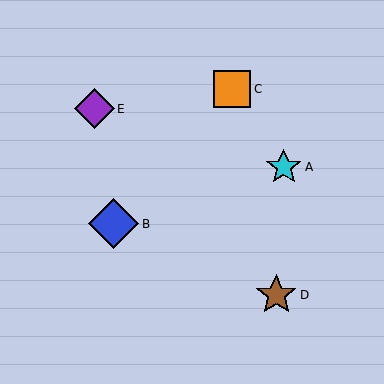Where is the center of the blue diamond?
The center of the blue diamond is at (114, 224).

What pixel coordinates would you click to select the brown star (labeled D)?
Click at (276, 295) to select the brown star D.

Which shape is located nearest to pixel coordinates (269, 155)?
The cyan star (labeled A) at (284, 167) is nearest to that location.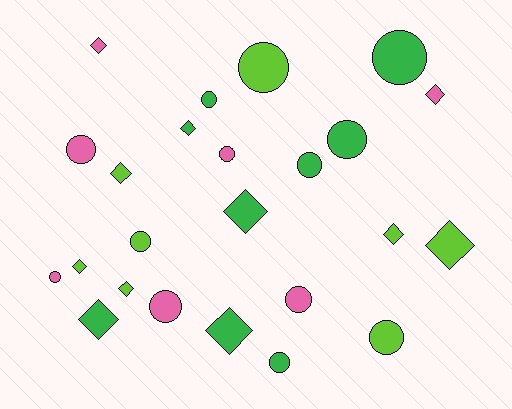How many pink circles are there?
There are 5 pink circles.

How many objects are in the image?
There are 24 objects.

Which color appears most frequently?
Green, with 9 objects.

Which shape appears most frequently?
Circle, with 13 objects.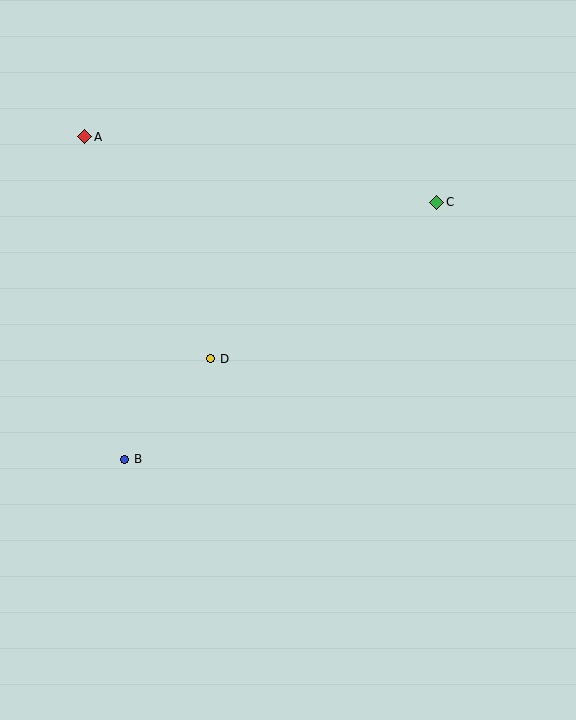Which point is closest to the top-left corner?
Point A is closest to the top-left corner.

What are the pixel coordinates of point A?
Point A is at (85, 137).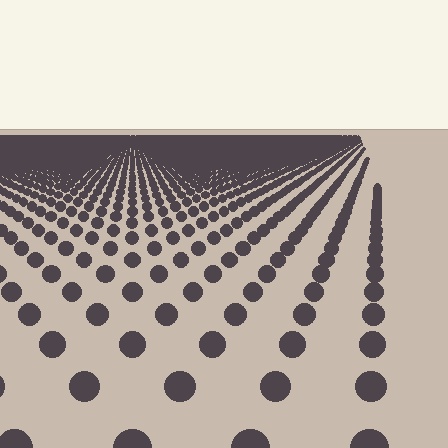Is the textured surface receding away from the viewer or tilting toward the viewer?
The surface is receding away from the viewer. Texture elements get smaller and denser toward the top.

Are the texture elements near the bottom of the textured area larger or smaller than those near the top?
Larger. Near the bottom, elements are closer to the viewer and appear at a bigger on-screen size.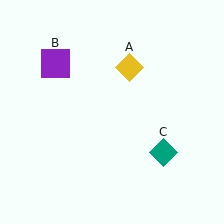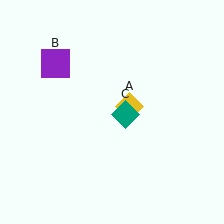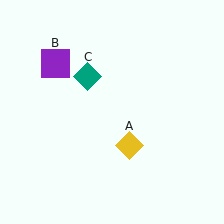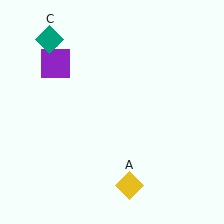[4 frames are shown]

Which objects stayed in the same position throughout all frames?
Purple square (object B) remained stationary.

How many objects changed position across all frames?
2 objects changed position: yellow diamond (object A), teal diamond (object C).